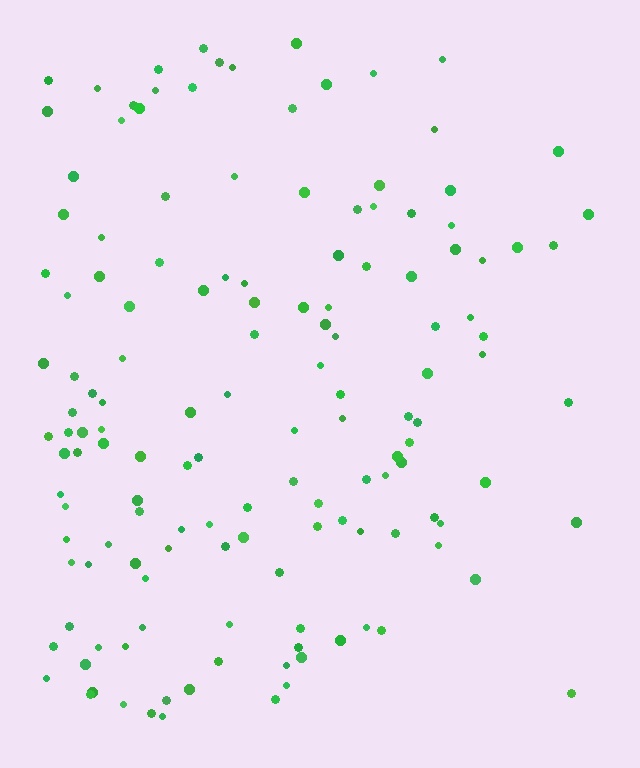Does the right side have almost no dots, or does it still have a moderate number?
Still a moderate number, just noticeably fewer than the left.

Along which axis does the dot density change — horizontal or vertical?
Horizontal.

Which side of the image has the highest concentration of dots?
The left.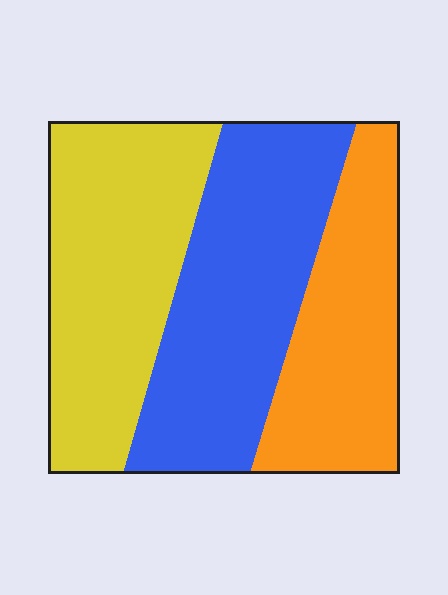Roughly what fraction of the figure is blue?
Blue takes up between a third and a half of the figure.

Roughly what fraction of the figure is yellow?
Yellow covers roughly 35% of the figure.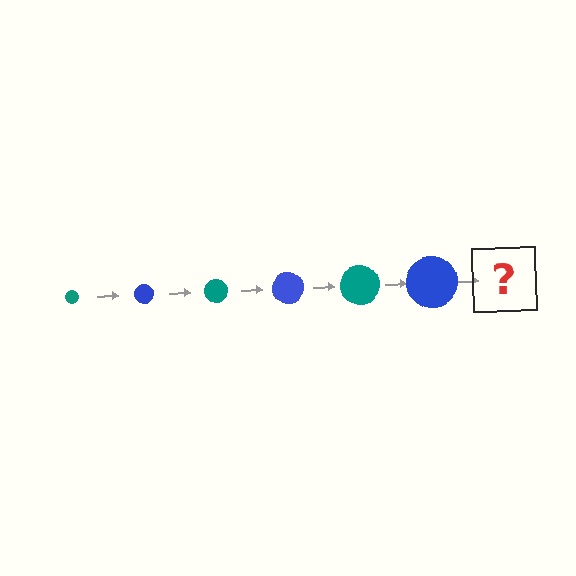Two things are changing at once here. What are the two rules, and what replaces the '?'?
The two rules are that the circle grows larger each step and the color cycles through teal and blue. The '?' should be a teal circle, larger than the previous one.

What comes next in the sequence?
The next element should be a teal circle, larger than the previous one.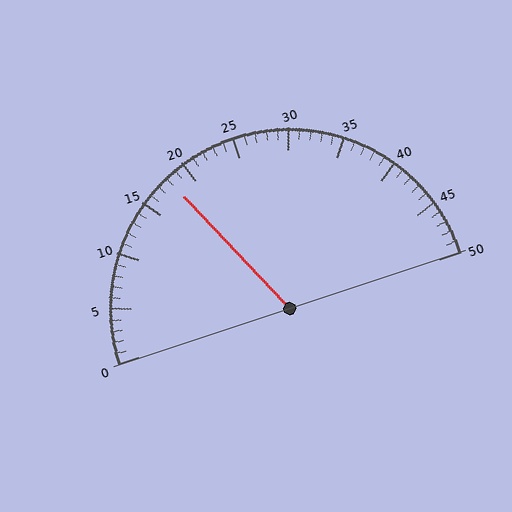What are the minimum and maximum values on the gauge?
The gauge ranges from 0 to 50.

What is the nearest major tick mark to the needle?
The nearest major tick mark is 20.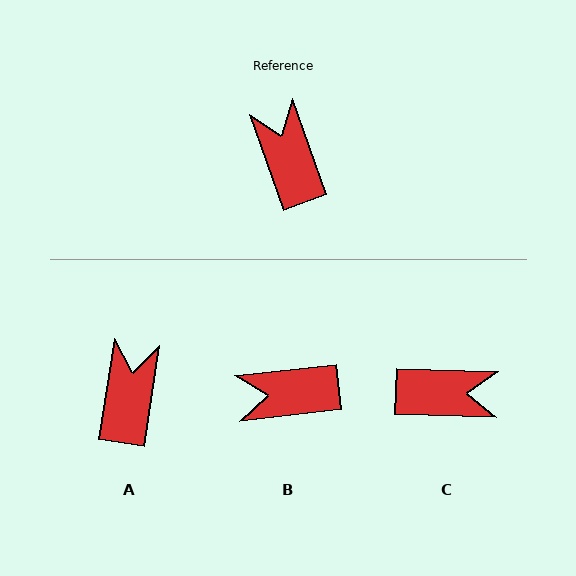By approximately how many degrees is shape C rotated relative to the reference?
Approximately 112 degrees clockwise.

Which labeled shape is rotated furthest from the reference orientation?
C, about 112 degrees away.